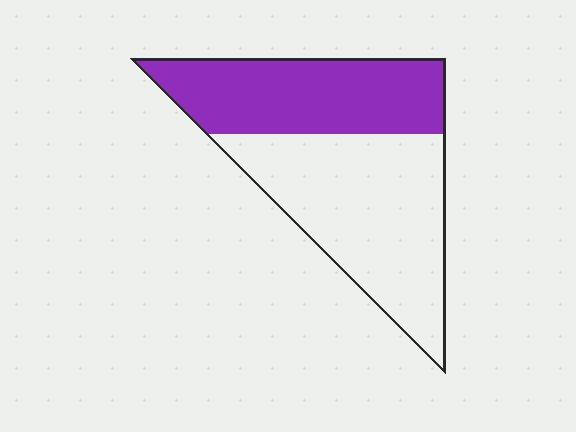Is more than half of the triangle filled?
No.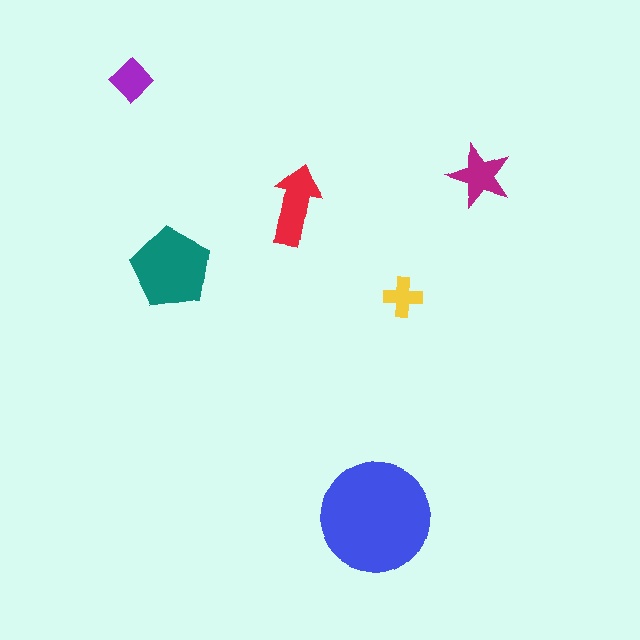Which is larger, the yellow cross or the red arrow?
The red arrow.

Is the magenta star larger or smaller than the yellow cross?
Larger.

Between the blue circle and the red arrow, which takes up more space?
The blue circle.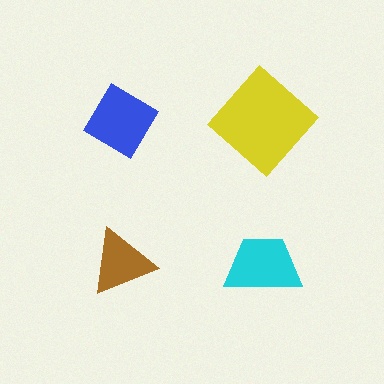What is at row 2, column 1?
A brown triangle.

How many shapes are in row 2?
2 shapes.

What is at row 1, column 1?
A blue diamond.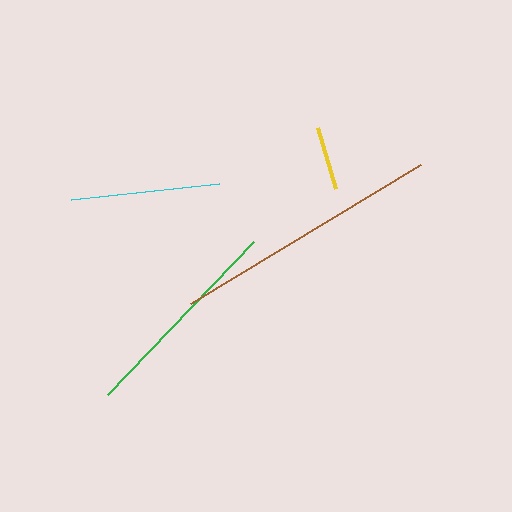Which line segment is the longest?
The brown line is the longest at approximately 268 pixels.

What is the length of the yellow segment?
The yellow segment is approximately 63 pixels long.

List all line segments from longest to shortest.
From longest to shortest: brown, green, cyan, yellow.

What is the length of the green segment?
The green segment is approximately 211 pixels long.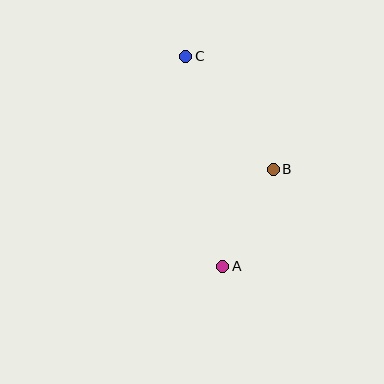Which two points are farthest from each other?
Points A and C are farthest from each other.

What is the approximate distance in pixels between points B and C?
The distance between B and C is approximately 143 pixels.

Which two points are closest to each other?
Points A and B are closest to each other.